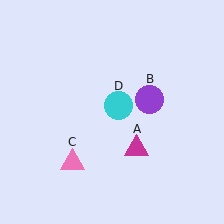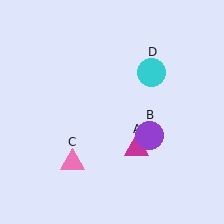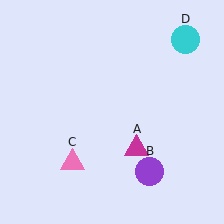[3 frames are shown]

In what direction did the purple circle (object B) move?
The purple circle (object B) moved down.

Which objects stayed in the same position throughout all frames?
Magenta triangle (object A) and pink triangle (object C) remained stationary.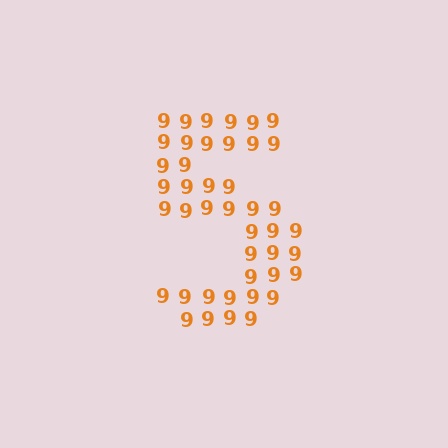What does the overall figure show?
The overall figure shows the digit 5.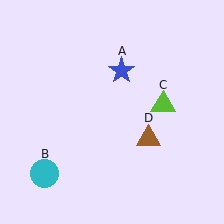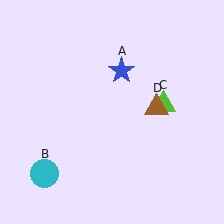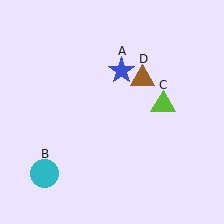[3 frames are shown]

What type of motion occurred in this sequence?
The brown triangle (object D) rotated counterclockwise around the center of the scene.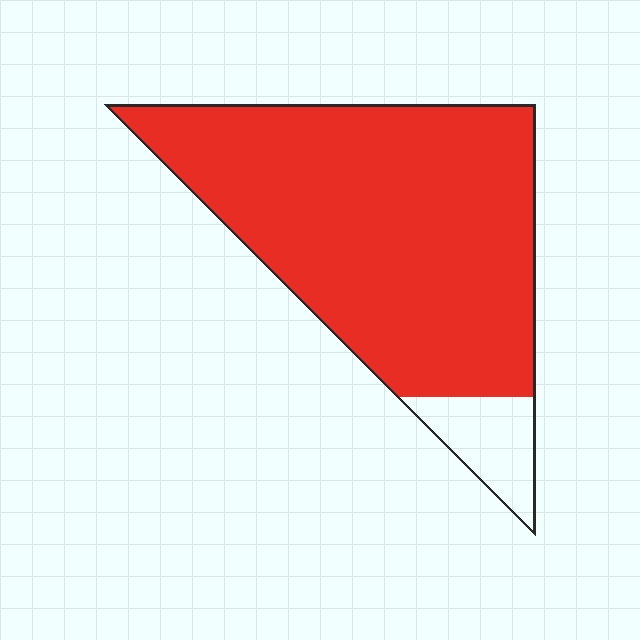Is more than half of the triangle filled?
Yes.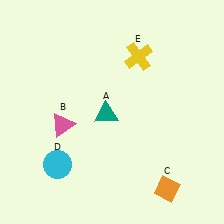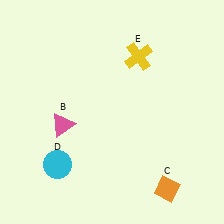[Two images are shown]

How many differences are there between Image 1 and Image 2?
There is 1 difference between the two images.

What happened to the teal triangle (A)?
The teal triangle (A) was removed in Image 2. It was in the bottom-left area of Image 1.